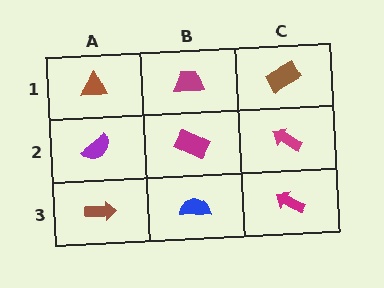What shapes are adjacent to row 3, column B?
A magenta rectangle (row 2, column B), a brown arrow (row 3, column A), a magenta arrow (row 3, column C).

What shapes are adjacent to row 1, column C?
A magenta arrow (row 2, column C), a magenta trapezoid (row 1, column B).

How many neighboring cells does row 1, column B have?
3.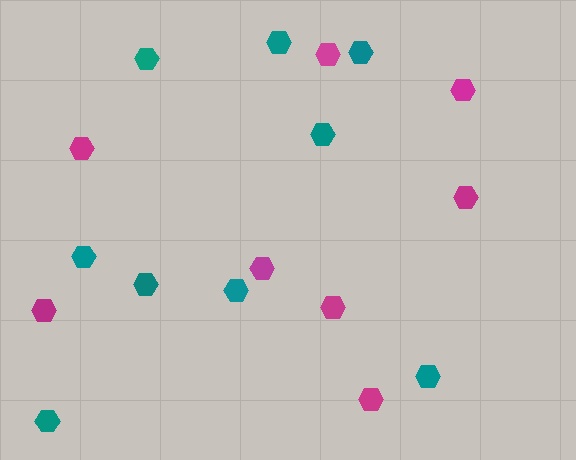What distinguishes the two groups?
There are 2 groups: one group of magenta hexagons (8) and one group of teal hexagons (9).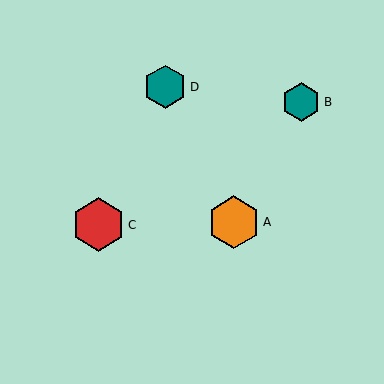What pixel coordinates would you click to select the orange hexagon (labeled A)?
Click at (234, 222) to select the orange hexagon A.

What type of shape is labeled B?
Shape B is a teal hexagon.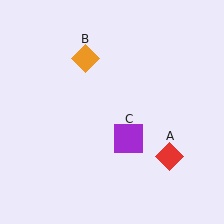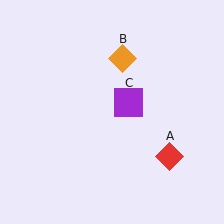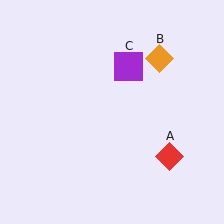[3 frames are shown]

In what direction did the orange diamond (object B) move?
The orange diamond (object B) moved right.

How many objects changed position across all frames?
2 objects changed position: orange diamond (object B), purple square (object C).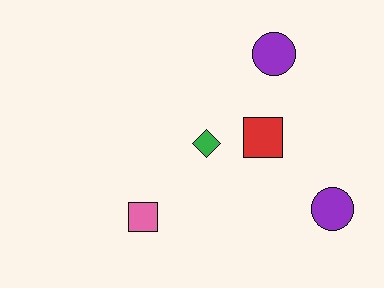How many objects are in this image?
There are 5 objects.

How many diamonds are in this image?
There is 1 diamond.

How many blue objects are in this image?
There are no blue objects.